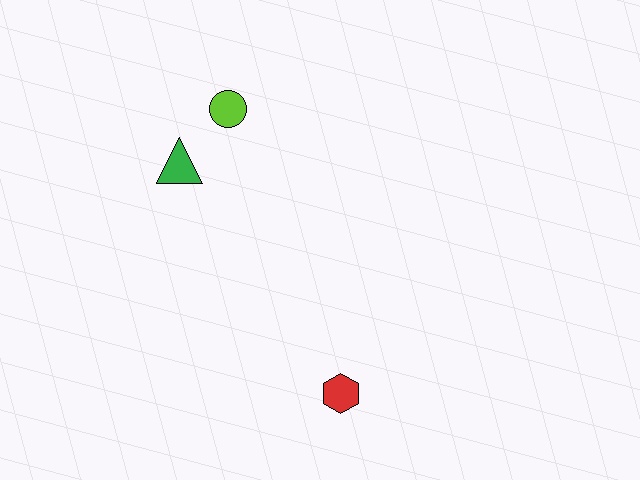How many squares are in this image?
There are no squares.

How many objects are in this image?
There are 3 objects.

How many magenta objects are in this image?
There are no magenta objects.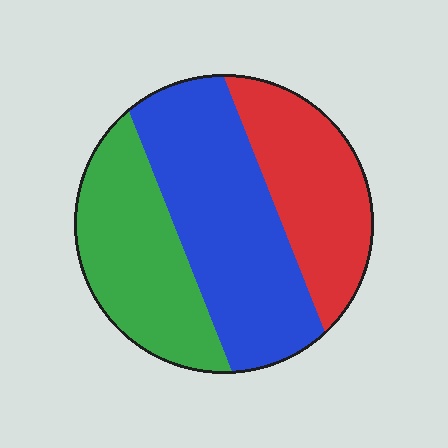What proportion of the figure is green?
Green takes up about one third (1/3) of the figure.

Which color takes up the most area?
Blue, at roughly 40%.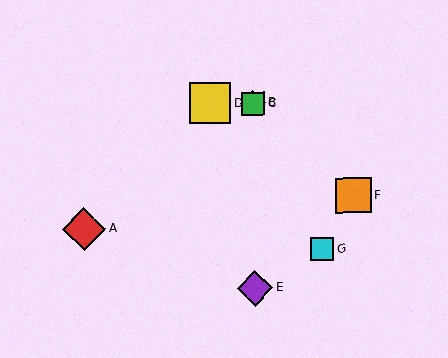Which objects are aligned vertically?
Objects B, C, E are aligned vertically.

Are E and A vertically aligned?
No, E is at x≈255 and A is at x≈84.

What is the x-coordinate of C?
Object C is at x≈253.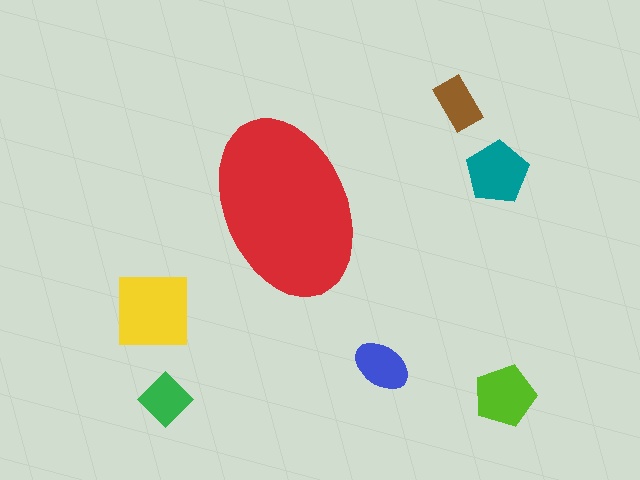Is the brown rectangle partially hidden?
No, the brown rectangle is fully visible.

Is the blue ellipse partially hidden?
No, the blue ellipse is fully visible.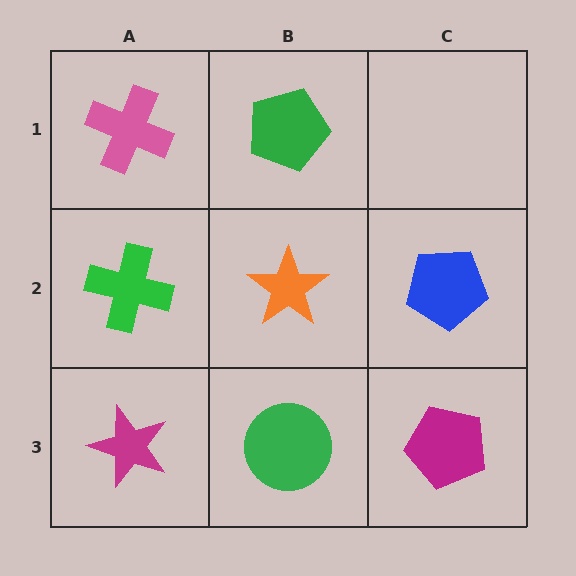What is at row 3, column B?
A green circle.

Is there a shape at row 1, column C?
No, that cell is empty.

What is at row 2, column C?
A blue pentagon.